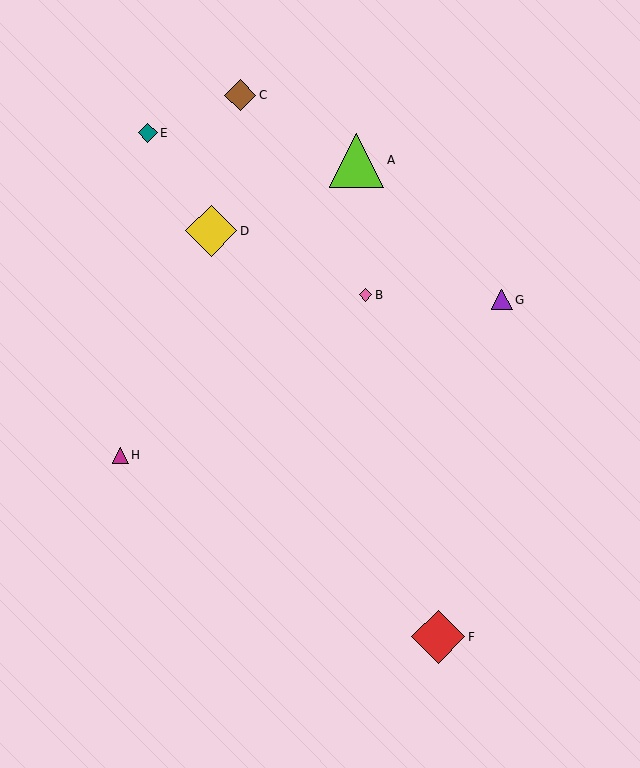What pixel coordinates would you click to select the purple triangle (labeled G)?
Click at (502, 300) to select the purple triangle G.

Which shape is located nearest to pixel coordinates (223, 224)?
The yellow diamond (labeled D) at (211, 231) is nearest to that location.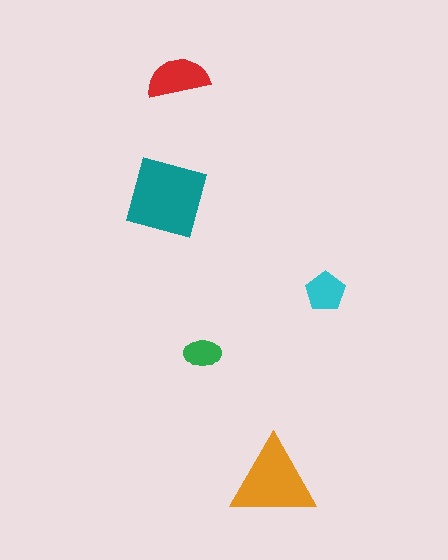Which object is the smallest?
The green ellipse.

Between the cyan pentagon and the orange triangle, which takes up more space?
The orange triangle.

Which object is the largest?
The teal diamond.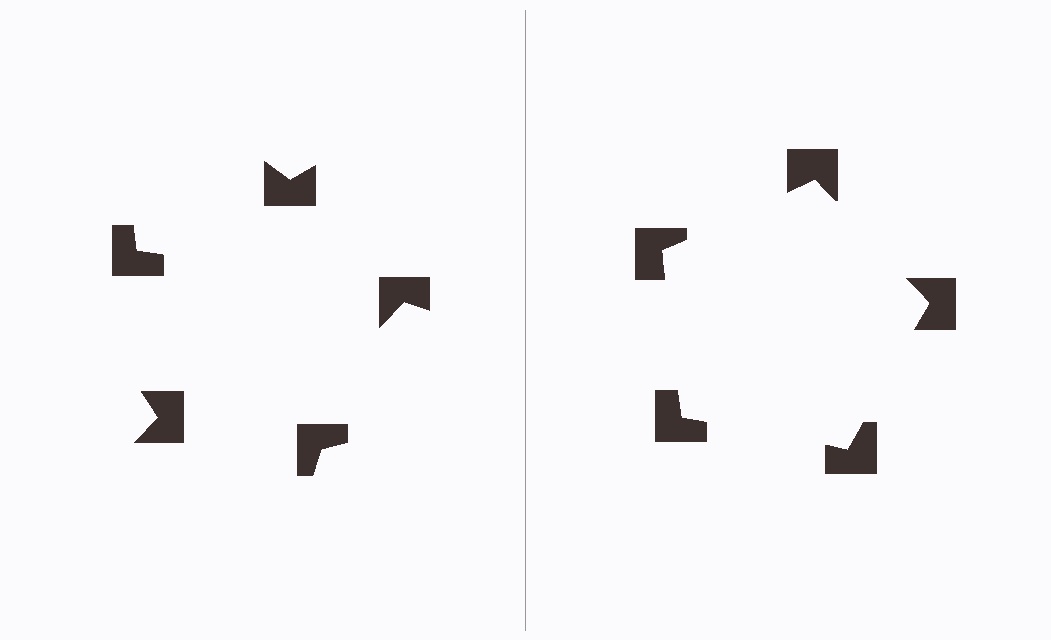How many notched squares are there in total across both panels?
10 — 5 on each side.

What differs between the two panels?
The notched squares are positioned identically on both sides; only the wedge orientations differ. On the right they align to a pentagon; on the left they are misaligned.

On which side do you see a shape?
An illusory pentagon appears on the right side. On the left side the wedge cuts are rotated, so no coherent shape forms.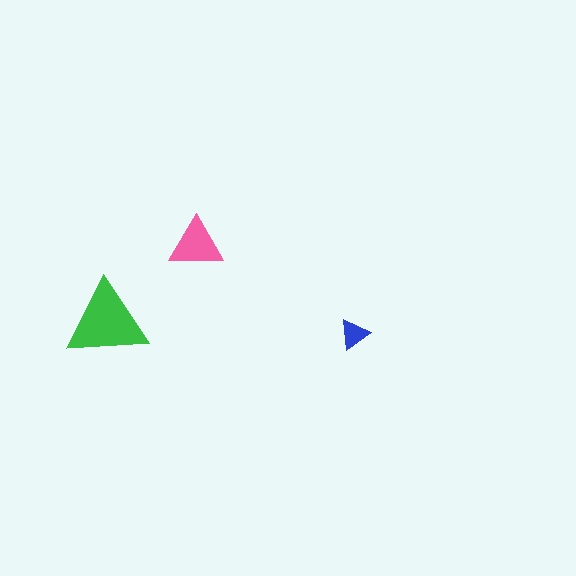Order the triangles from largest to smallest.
the green one, the pink one, the blue one.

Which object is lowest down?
The blue triangle is bottommost.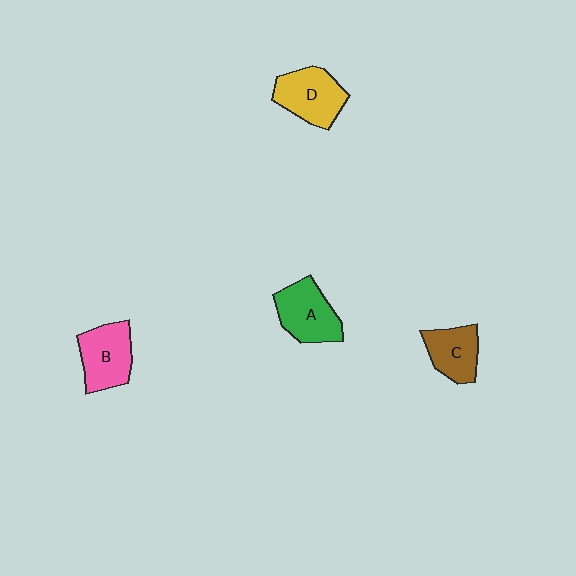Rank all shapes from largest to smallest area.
From largest to smallest: D (yellow), A (green), B (pink), C (brown).